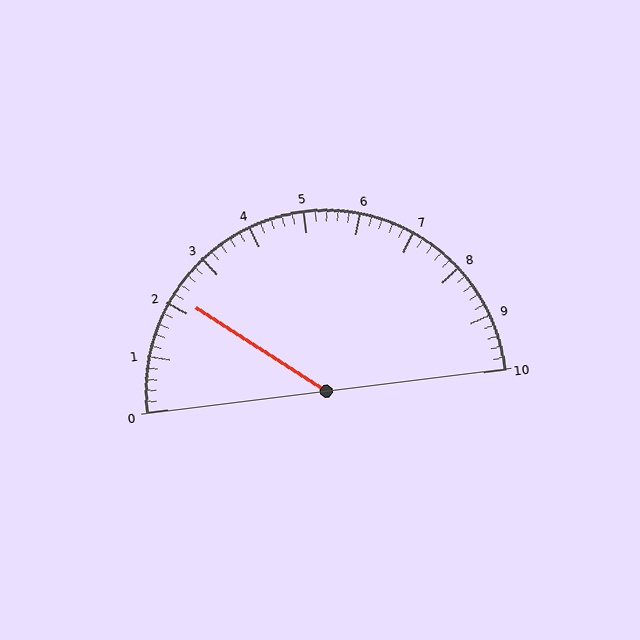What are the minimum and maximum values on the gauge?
The gauge ranges from 0 to 10.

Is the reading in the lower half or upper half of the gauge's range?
The reading is in the lower half of the range (0 to 10).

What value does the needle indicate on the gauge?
The needle indicates approximately 2.2.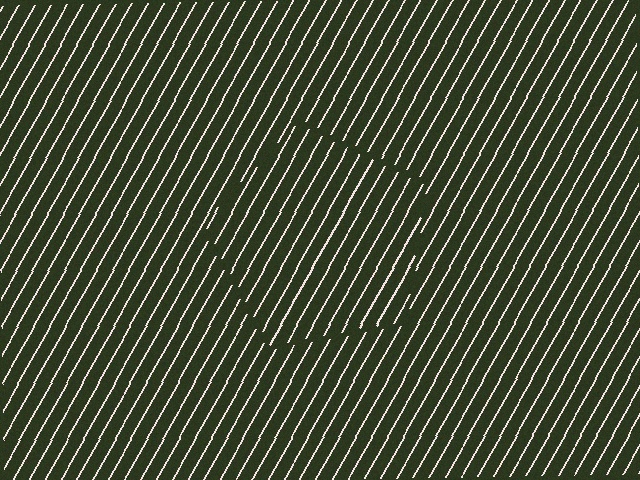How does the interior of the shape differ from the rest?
The interior of the shape contains the same grating, shifted by half a period — the contour is defined by the phase discontinuity where line-ends from the inner and outer gratings abut.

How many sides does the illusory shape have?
5 sides — the line-ends trace a pentagon.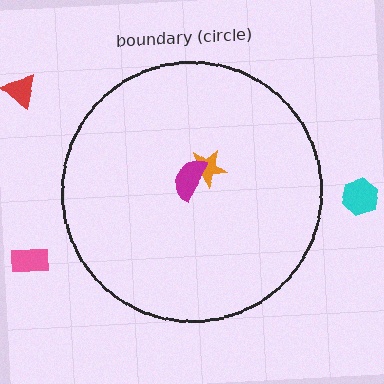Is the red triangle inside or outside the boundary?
Outside.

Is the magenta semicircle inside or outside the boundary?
Inside.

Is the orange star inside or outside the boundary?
Inside.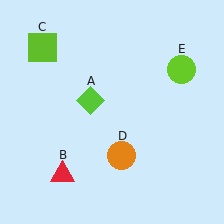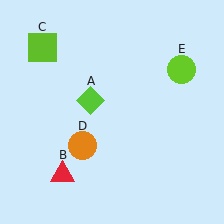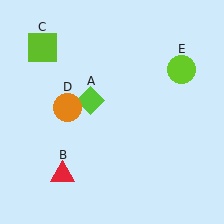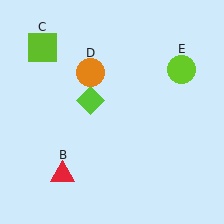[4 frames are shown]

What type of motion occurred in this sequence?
The orange circle (object D) rotated clockwise around the center of the scene.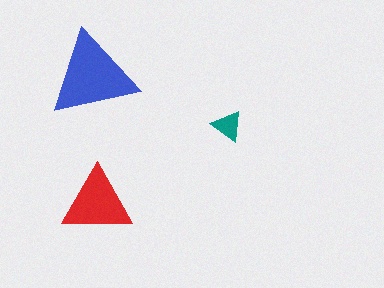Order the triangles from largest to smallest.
the blue one, the red one, the teal one.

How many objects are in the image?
There are 3 objects in the image.